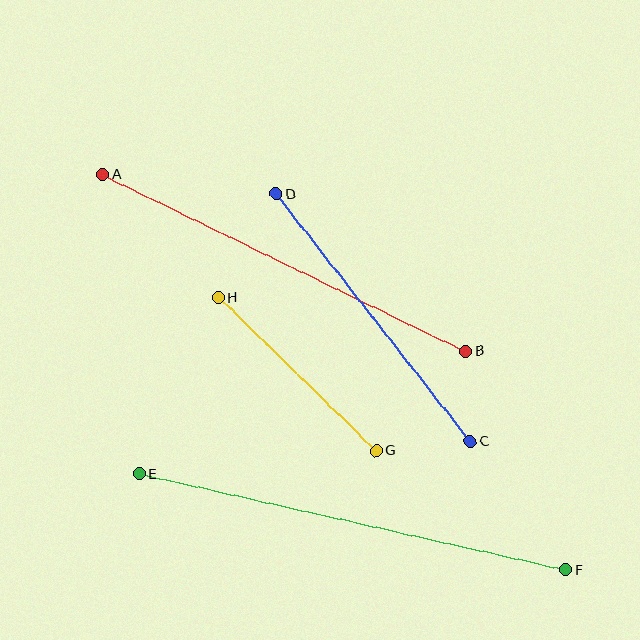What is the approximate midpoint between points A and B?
The midpoint is at approximately (284, 263) pixels.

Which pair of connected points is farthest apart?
Points E and F are farthest apart.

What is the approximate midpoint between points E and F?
The midpoint is at approximately (353, 522) pixels.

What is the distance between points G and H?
The distance is approximately 219 pixels.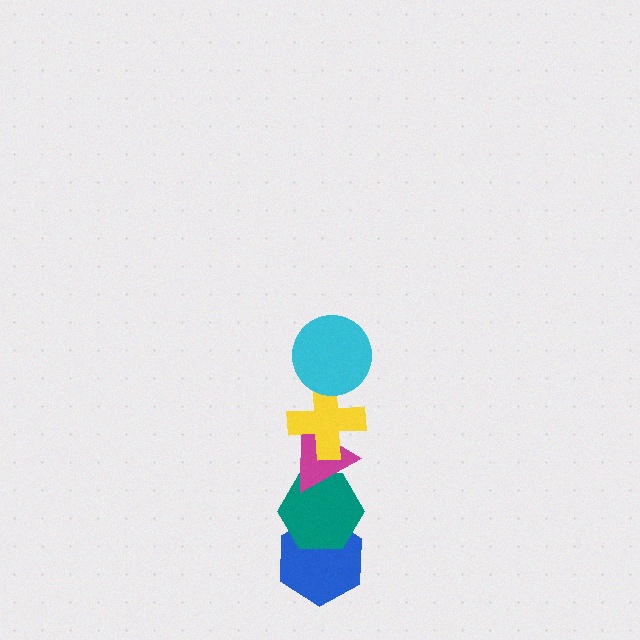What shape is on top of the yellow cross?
The cyan circle is on top of the yellow cross.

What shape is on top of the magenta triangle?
The yellow cross is on top of the magenta triangle.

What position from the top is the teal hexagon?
The teal hexagon is 4th from the top.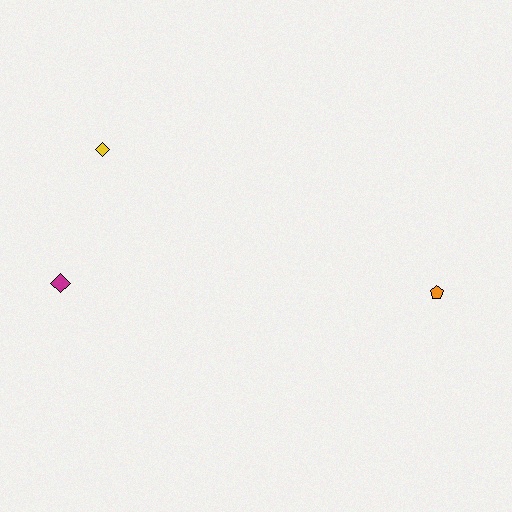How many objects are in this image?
There are 3 objects.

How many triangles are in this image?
There are no triangles.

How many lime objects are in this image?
There are no lime objects.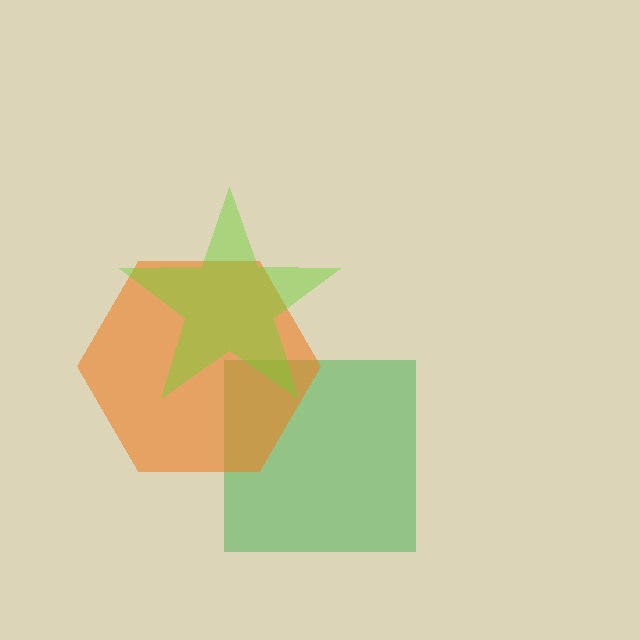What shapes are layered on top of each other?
The layered shapes are: a green square, an orange hexagon, a lime star.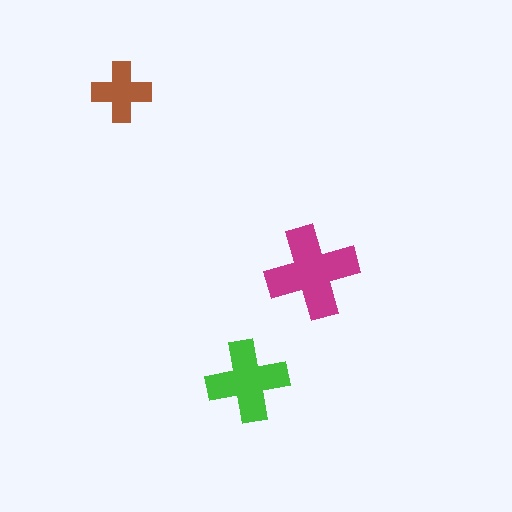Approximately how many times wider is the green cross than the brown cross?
About 1.5 times wider.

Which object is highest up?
The brown cross is topmost.